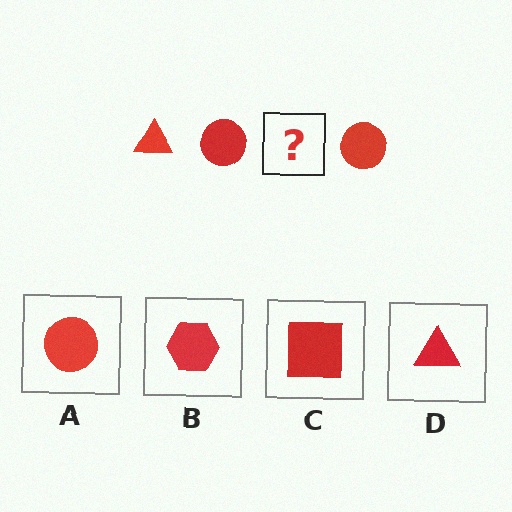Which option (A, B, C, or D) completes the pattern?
D.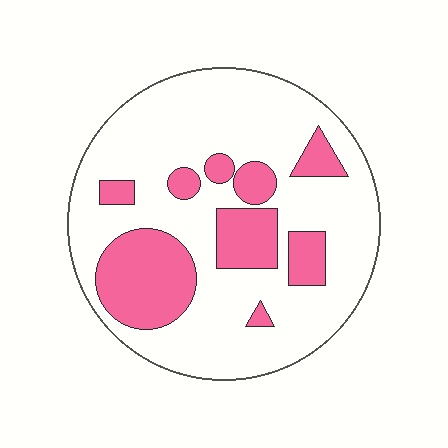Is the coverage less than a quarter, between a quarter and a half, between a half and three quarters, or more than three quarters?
Between a quarter and a half.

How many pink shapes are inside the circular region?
9.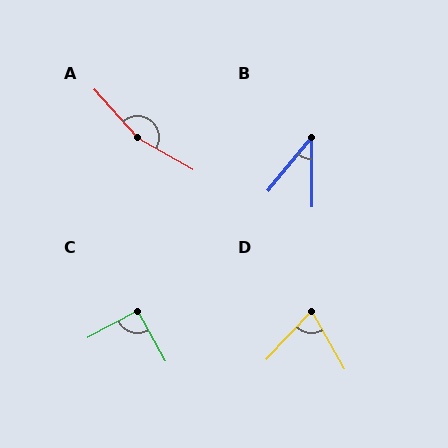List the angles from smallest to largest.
B (39°), D (72°), C (91°), A (162°).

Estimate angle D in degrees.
Approximately 72 degrees.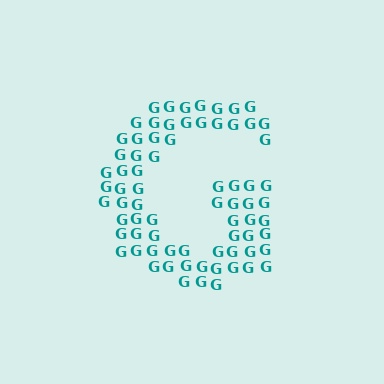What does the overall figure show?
The overall figure shows the letter G.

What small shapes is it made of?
It is made of small letter G's.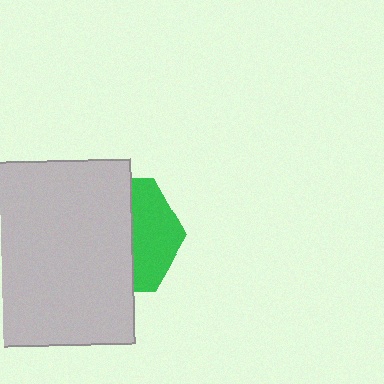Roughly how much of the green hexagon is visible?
A small part of it is visible (roughly 39%).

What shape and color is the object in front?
The object in front is a light gray square.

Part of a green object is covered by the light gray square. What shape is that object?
It is a hexagon.